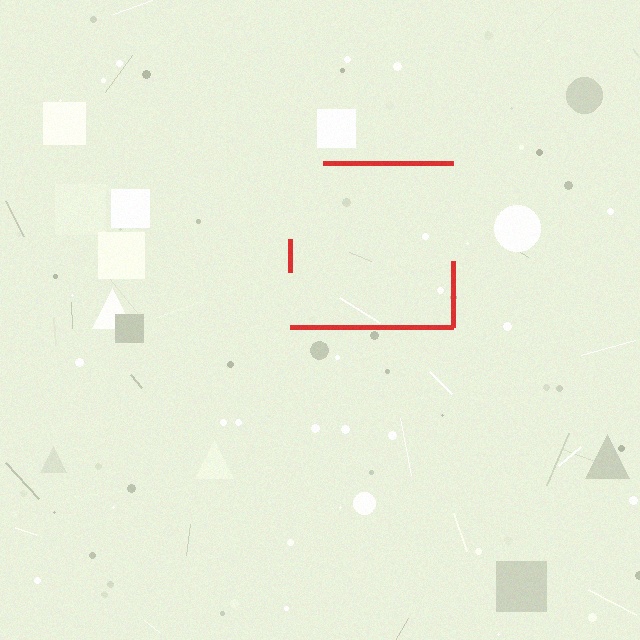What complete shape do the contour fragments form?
The contour fragments form a square.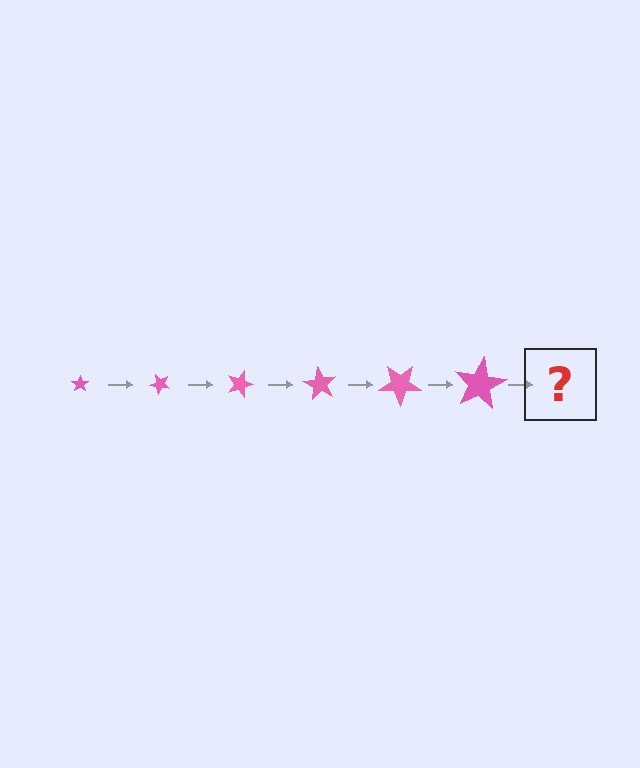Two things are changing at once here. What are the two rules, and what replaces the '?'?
The two rules are that the star grows larger each step and it rotates 45 degrees each step. The '?' should be a star, larger than the previous one and rotated 270 degrees from the start.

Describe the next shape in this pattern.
It should be a star, larger than the previous one and rotated 270 degrees from the start.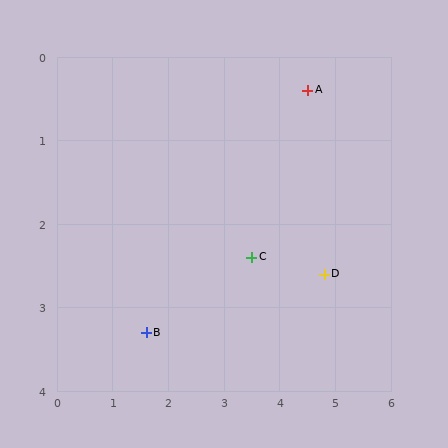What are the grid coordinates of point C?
Point C is at approximately (3.5, 2.4).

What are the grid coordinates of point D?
Point D is at approximately (4.8, 2.6).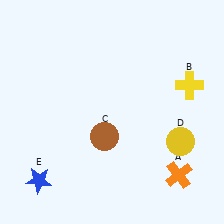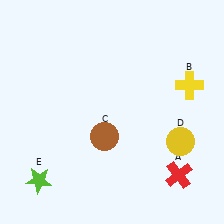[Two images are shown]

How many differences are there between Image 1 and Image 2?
There are 2 differences between the two images.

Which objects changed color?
A changed from orange to red. E changed from blue to lime.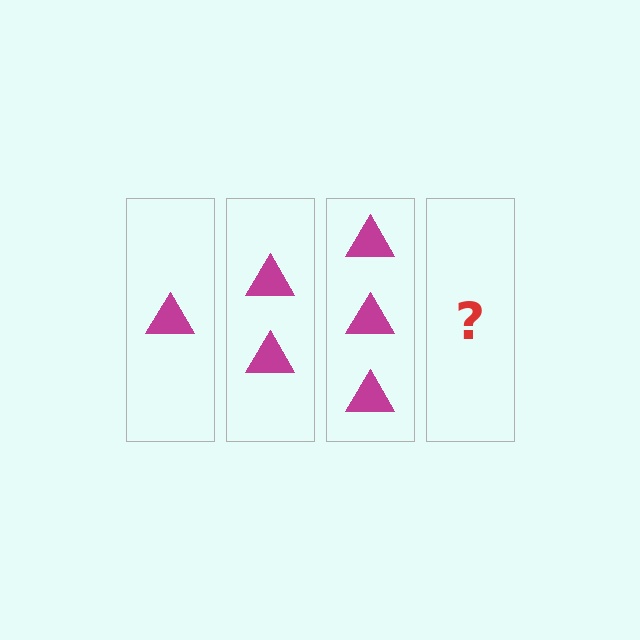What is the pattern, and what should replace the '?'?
The pattern is that each step adds one more triangle. The '?' should be 4 triangles.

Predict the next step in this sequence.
The next step is 4 triangles.